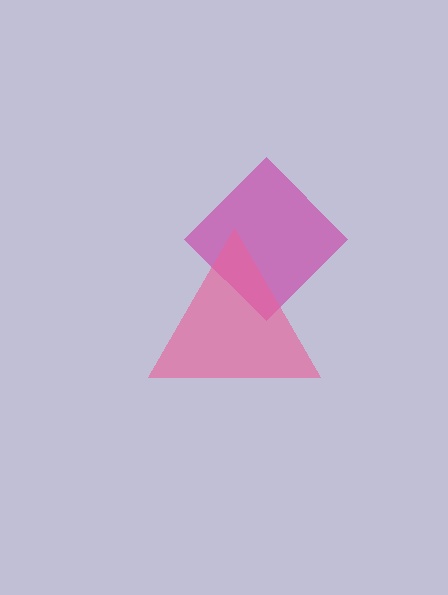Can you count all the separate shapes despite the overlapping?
Yes, there are 2 separate shapes.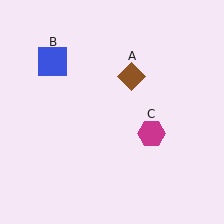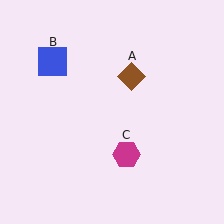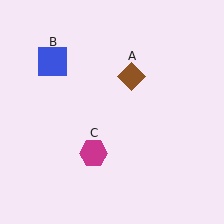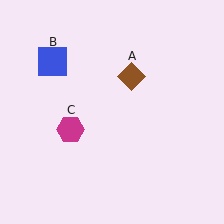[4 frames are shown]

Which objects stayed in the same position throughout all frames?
Brown diamond (object A) and blue square (object B) remained stationary.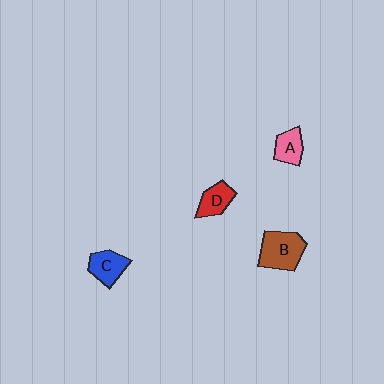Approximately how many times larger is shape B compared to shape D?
Approximately 1.6 times.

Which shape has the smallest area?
Shape A (pink).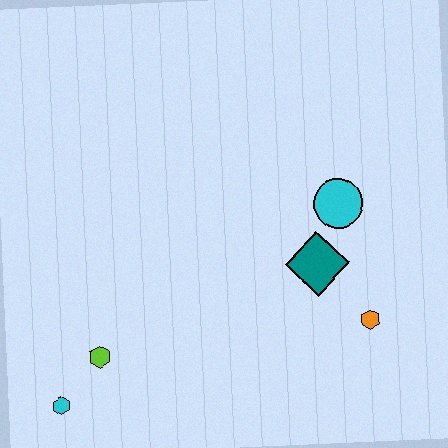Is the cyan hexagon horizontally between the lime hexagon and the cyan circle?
No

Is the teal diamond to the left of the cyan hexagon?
No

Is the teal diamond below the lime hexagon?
No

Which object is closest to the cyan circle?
The teal diamond is closest to the cyan circle.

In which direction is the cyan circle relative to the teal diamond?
The cyan circle is above the teal diamond.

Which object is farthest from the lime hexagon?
The cyan circle is farthest from the lime hexagon.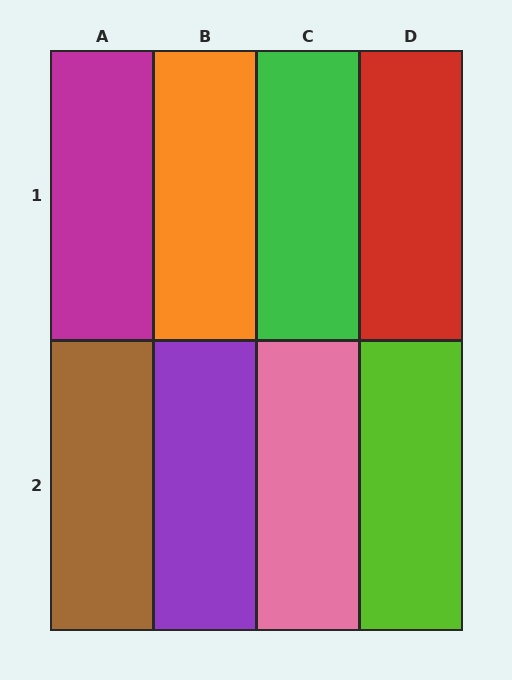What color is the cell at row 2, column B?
Purple.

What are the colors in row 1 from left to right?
Magenta, orange, green, red.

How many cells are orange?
1 cell is orange.